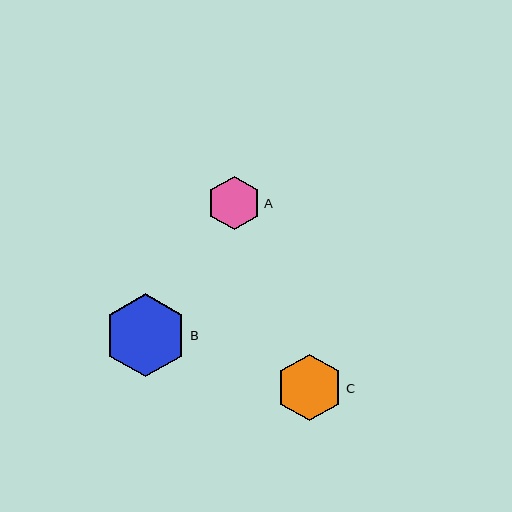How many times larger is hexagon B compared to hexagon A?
Hexagon B is approximately 1.5 times the size of hexagon A.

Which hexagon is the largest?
Hexagon B is the largest with a size of approximately 83 pixels.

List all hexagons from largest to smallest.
From largest to smallest: B, C, A.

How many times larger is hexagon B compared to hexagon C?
Hexagon B is approximately 1.2 times the size of hexagon C.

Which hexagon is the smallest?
Hexagon A is the smallest with a size of approximately 54 pixels.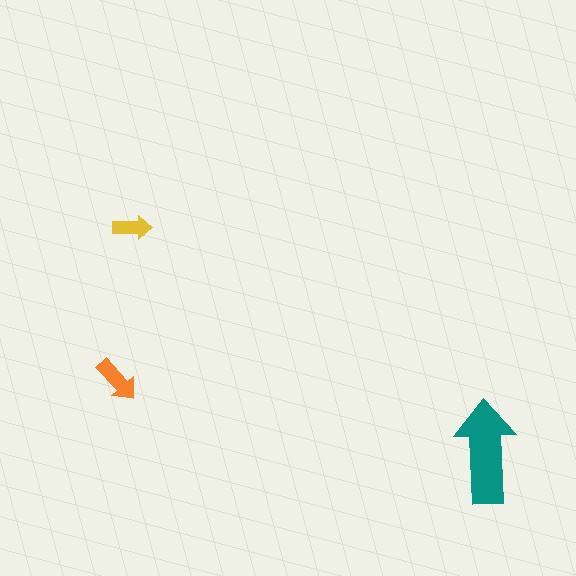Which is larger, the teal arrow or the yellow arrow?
The teal one.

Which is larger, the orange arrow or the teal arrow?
The teal one.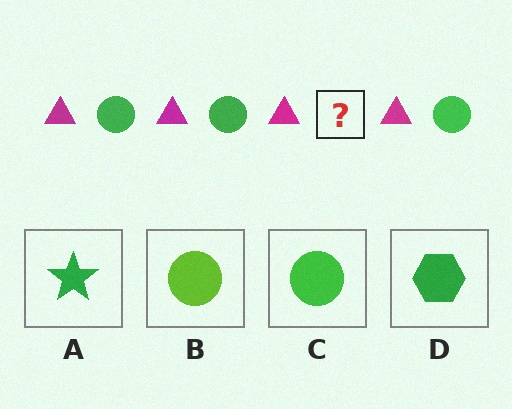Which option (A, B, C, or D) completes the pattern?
C.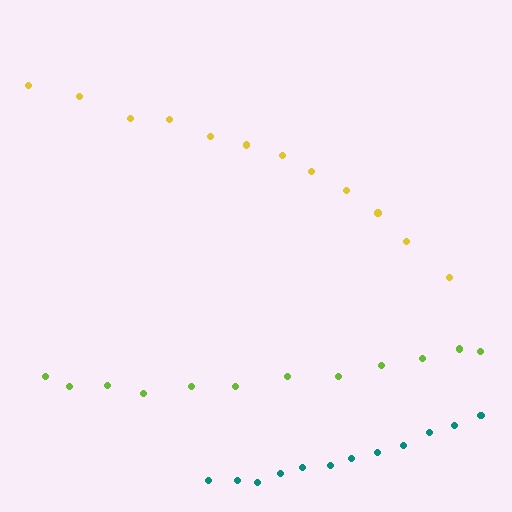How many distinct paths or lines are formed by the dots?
There are 3 distinct paths.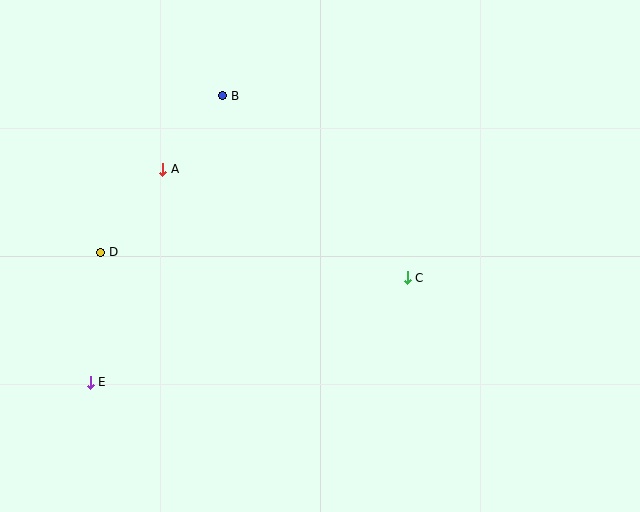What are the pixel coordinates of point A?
Point A is at (163, 169).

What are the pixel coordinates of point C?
Point C is at (407, 278).